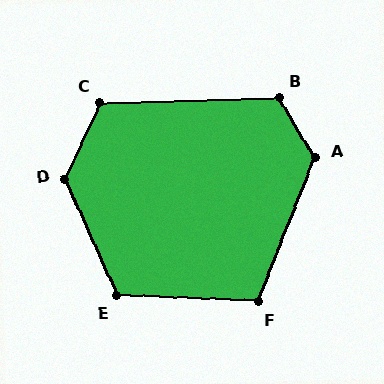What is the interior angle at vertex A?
Approximately 127 degrees (obtuse).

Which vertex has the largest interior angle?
D, at approximately 131 degrees.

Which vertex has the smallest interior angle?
F, at approximately 109 degrees.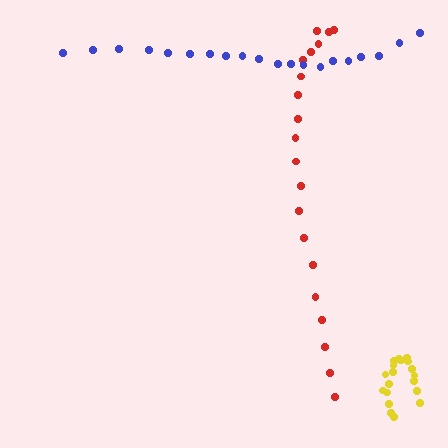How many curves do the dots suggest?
There are 3 distinct paths.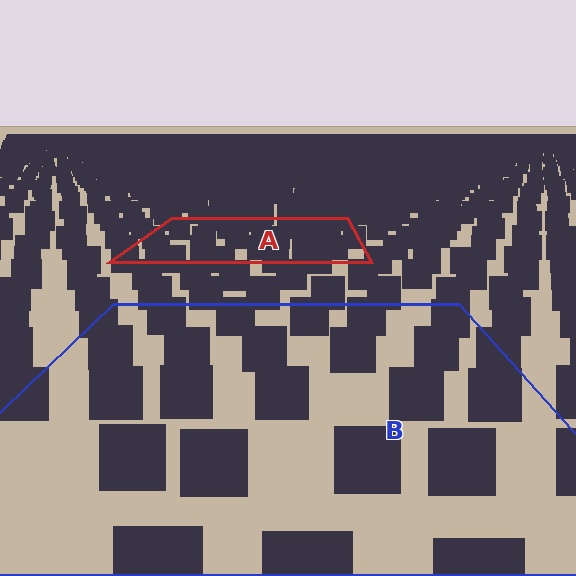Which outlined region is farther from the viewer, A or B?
Region A is farther from the viewer — the texture elements inside it appear smaller and more densely packed.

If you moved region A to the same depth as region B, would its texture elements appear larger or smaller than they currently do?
They would appear larger. At a closer depth, the same texture elements are projected at a bigger on-screen size.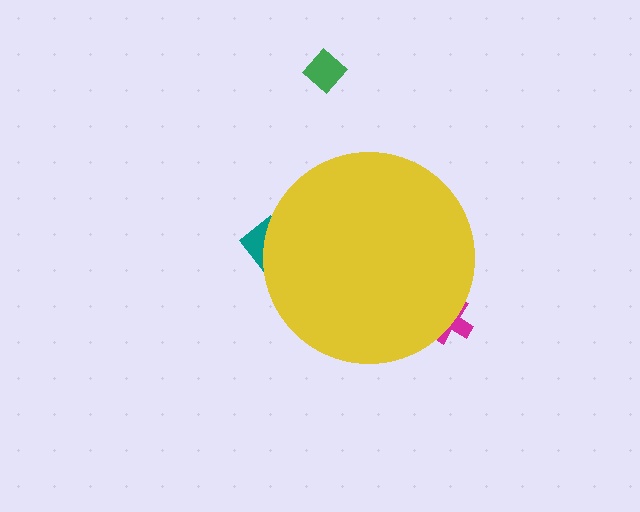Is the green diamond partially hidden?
No, the green diamond is fully visible.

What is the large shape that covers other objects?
A yellow circle.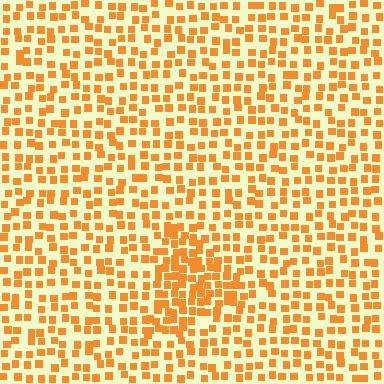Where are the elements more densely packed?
The elements are more densely packed inside the triangle boundary.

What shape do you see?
I see a triangle.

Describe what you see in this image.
The image contains small orange elements arranged at two different densities. A triangle-shaped region is visible where the elements are more densely packed than the surrounding area.